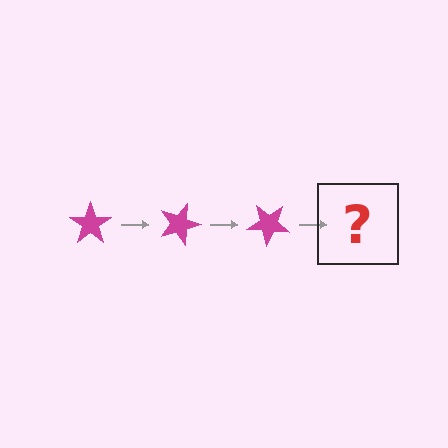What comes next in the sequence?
The next element should be a magenta star rotated 60 degrees.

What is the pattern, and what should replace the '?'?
The pattern is that the star rotates 20 degrees each step. The '?' should be a magenta star rotated 60 degrees.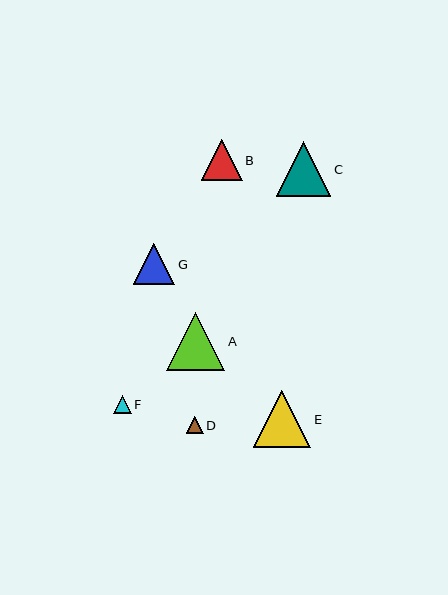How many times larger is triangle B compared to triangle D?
Triangle B is approximately 2.4 times the size of triangle D.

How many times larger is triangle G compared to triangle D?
Triangle G is approximately 2.4 times the size of triangle D.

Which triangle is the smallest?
Triangle D is the smallest with a size of approximately 17 pixels.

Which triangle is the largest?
Triangle E is the largest with a size of approximately 58 pixels.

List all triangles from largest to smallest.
From largest to smallest: E, A, C, G, B, F, D.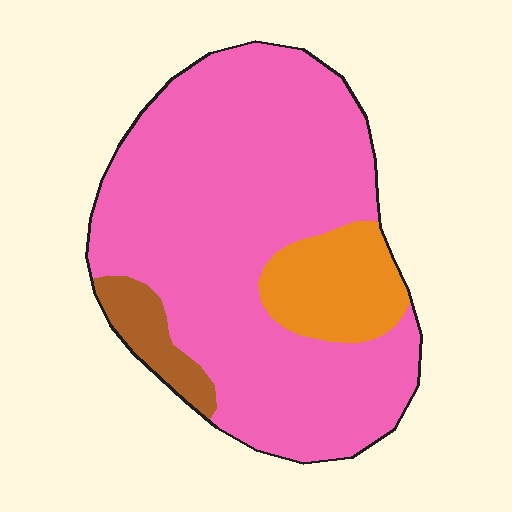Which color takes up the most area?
Pink, at roughly 80%.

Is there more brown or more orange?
Orange.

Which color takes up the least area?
Brown, at roughly 5%.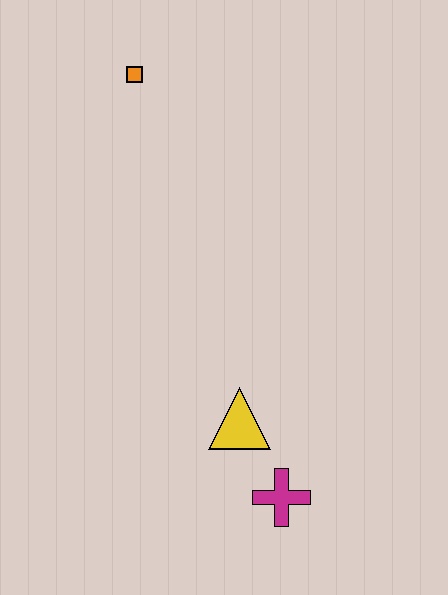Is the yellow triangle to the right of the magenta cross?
No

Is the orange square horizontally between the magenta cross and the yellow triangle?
No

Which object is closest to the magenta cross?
The yellow triangle is closest to the magenta cross.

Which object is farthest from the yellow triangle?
The orange square is farthest from the yellow triangle.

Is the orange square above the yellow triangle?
Yes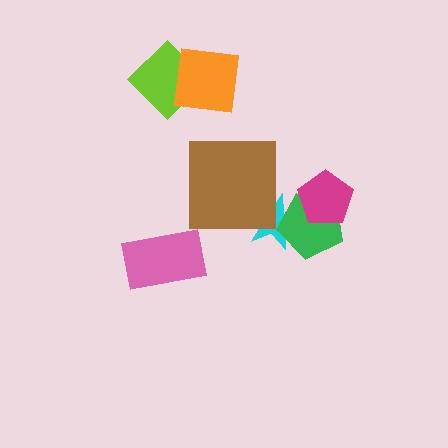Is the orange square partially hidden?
No, no other shape covers it.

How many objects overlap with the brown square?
1 object overlaps with the brown square.